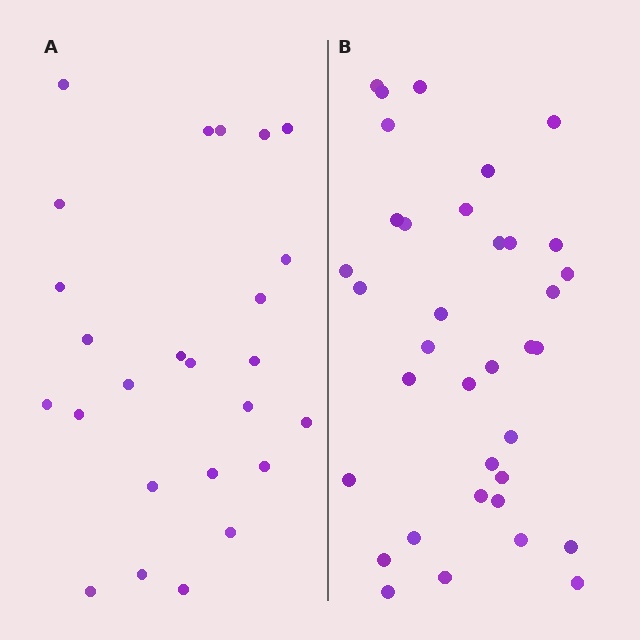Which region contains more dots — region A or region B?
Region B (the right region) has more dots.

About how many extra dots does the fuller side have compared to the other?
Region B has roughly 12 or so more dots than region A.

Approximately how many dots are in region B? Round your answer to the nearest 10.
About 40 dots. (The exact count is 36, which rounds to 40.)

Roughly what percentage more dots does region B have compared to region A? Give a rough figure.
About 45% more.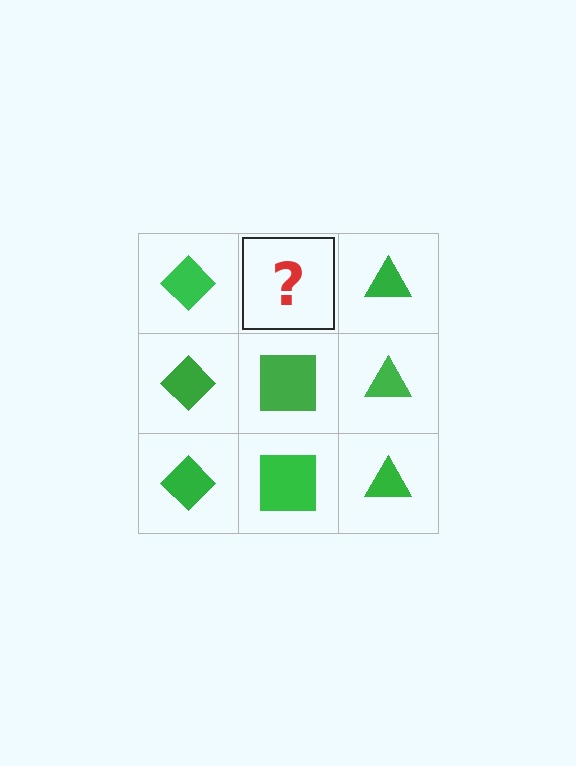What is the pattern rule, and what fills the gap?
The rule is that each column has a consistent shape. The gap should be filled with a green square.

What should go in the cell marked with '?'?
The missing cell should contain a green square.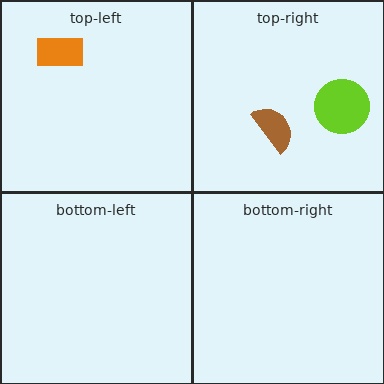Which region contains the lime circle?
The top-right region.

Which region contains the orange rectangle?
The top-left region.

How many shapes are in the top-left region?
1.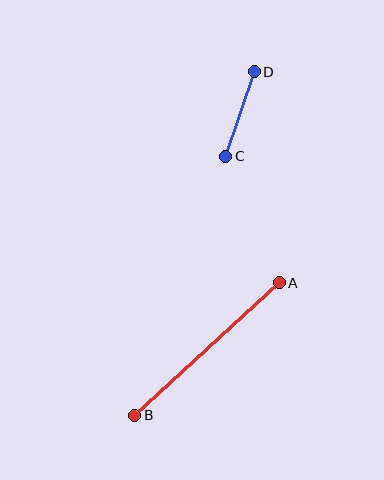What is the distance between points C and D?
The distance is approximately 90 pixels.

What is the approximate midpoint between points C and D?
The midpoint is at approximately (240, 114) pixels.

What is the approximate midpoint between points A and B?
The midpoint is at approximately (207, 349) pixels.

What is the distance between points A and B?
The distance is approximately 196 pixels.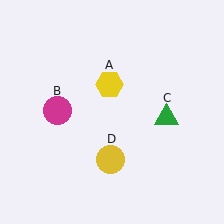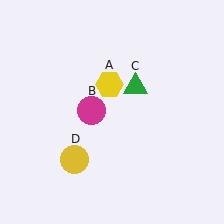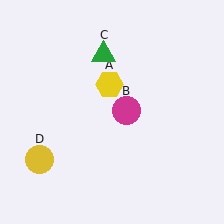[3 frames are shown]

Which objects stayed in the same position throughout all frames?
Yellow hexagon (object A) remained stationary.